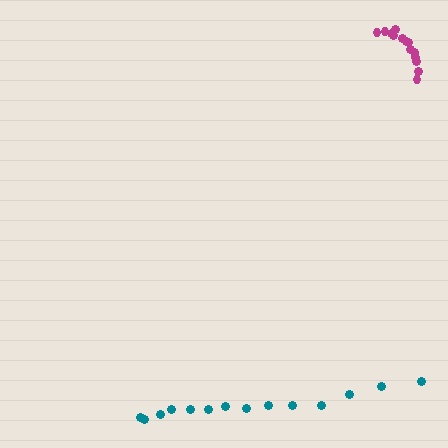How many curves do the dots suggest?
There are 2 distinct paths.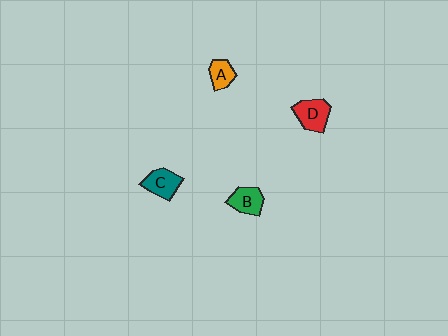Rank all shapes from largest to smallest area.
From largest to smallest: D (red), C (teal), B (green), A (orange).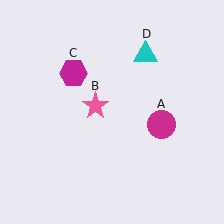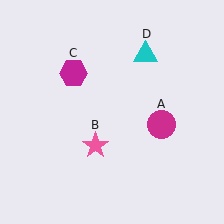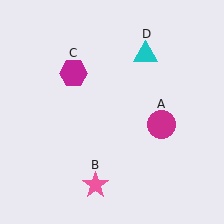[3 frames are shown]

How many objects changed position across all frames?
1 object changed position: pink star (object B).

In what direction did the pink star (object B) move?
The pink star (object B) moved down.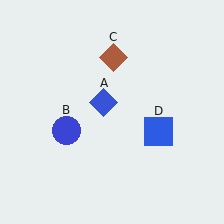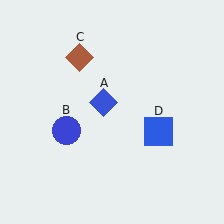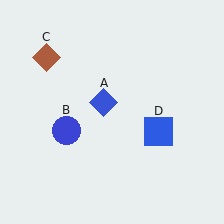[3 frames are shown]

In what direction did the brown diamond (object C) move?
The brown diamond (object C) moved left.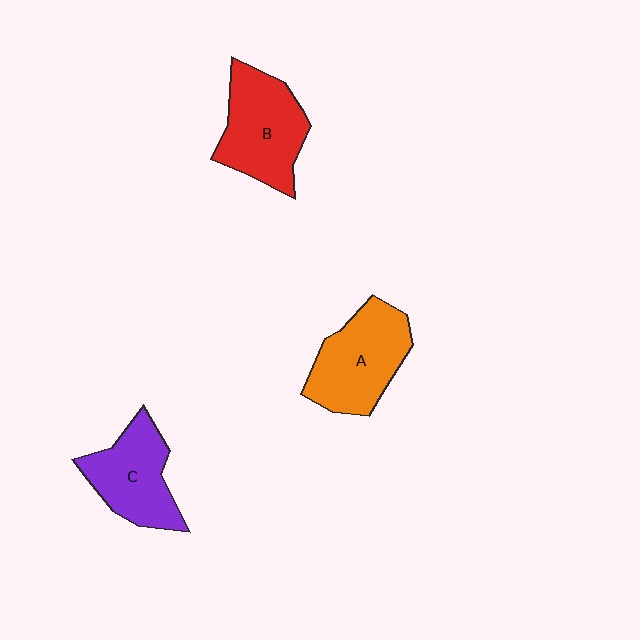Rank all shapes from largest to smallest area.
From largest to smallest: A (orange), B (red), C (purple).